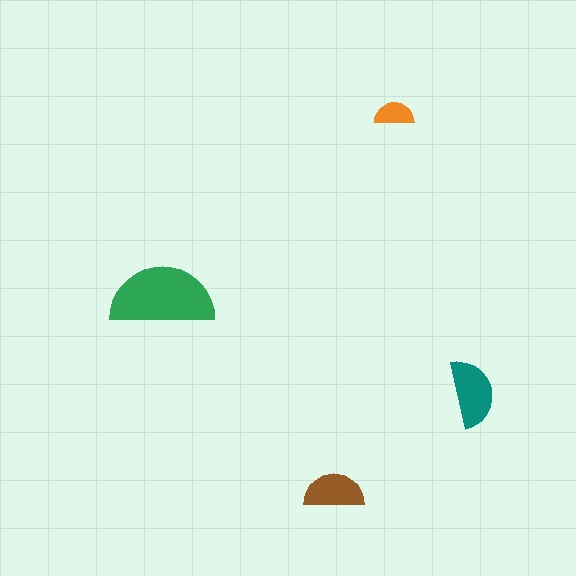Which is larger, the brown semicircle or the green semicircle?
The green one.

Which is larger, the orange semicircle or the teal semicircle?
The teal one.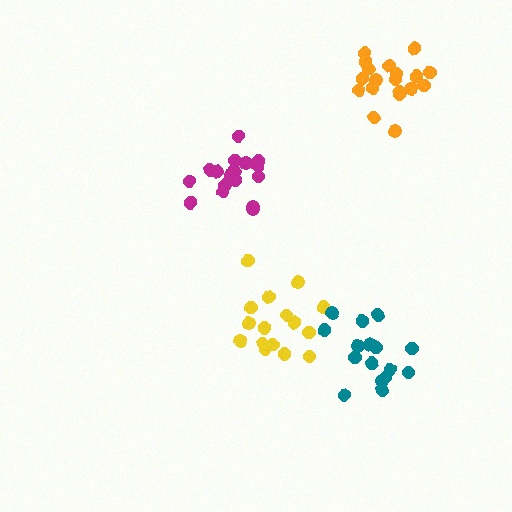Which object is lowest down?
The teal cluster is bottommost.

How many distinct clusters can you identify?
There are 4 distinct clusters.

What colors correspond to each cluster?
The clusters are colored: yellow, teal, orange, magenta.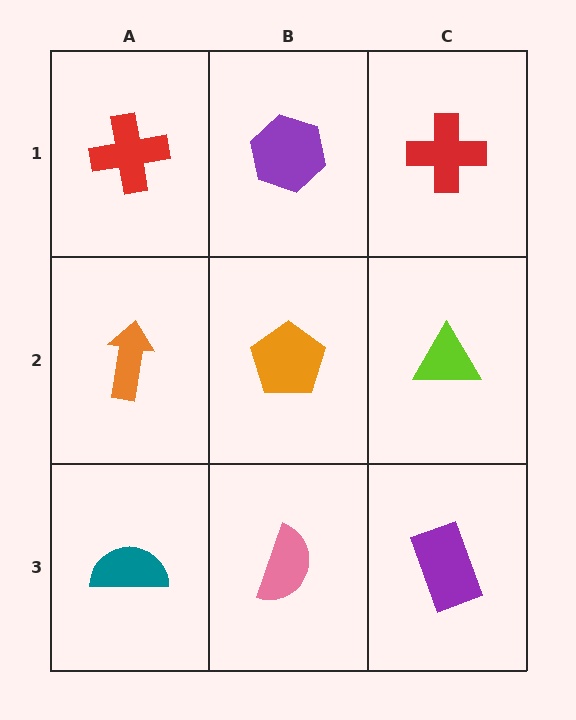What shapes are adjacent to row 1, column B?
An orange pentagon (row 2, column B), a red cross (row 1, column A), a red cross (row 1, column C).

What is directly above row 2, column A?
A red cross.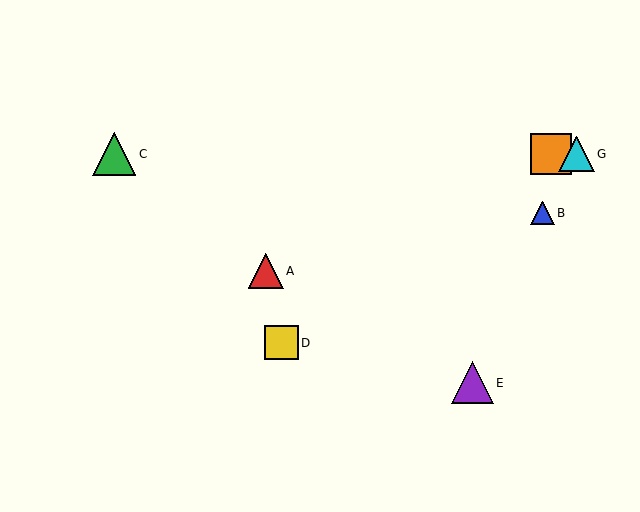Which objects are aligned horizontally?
Objects C, F, G are aligned horizontally.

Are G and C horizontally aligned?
Yes, both are at y≈154.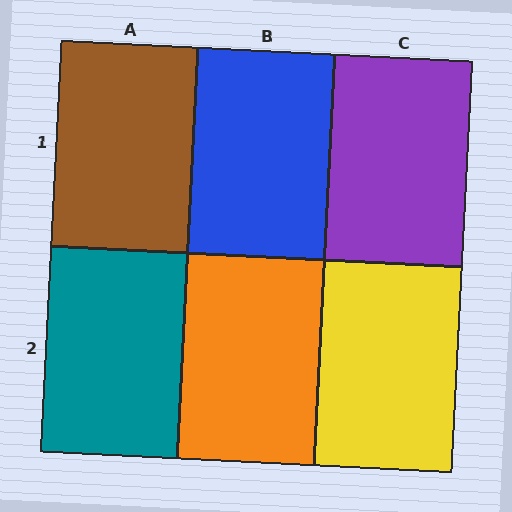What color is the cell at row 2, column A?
Teal.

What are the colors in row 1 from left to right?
Brown, blue, purple.